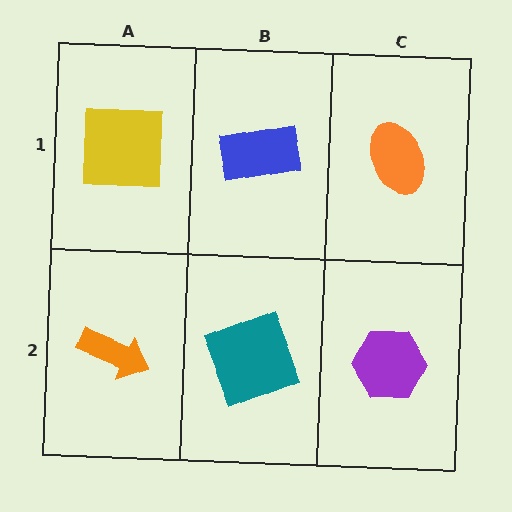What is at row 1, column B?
A blue rectangle.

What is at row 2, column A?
An orange arrow.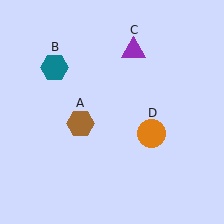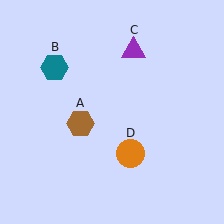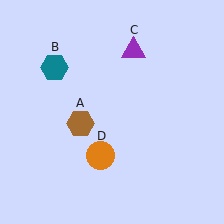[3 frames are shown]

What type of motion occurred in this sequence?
The orange circle (object D) rotated clockwise around the center of the scene.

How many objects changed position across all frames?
1 object changed position: orange circle (object D).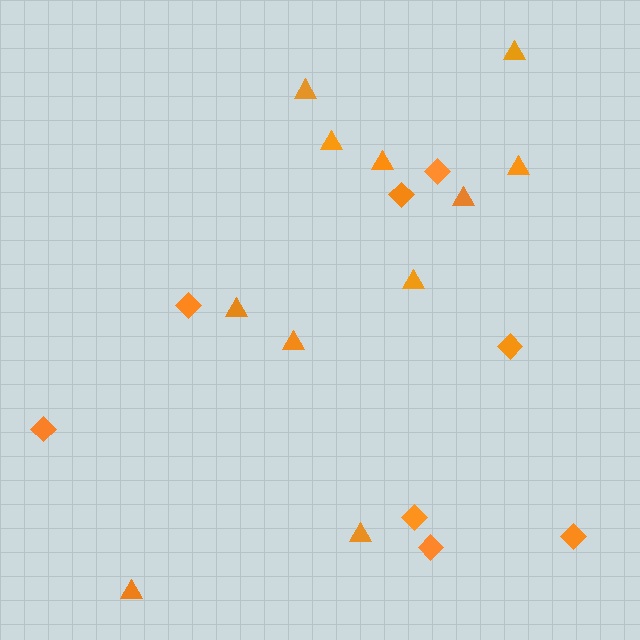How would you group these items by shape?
There are 2 groups: one group of diamonds (8) and one group of triangles (11).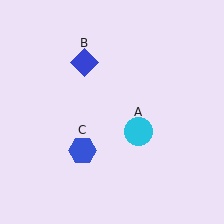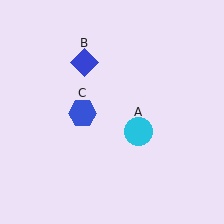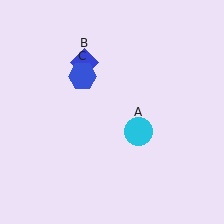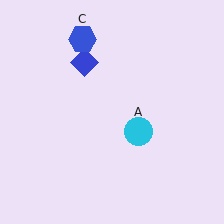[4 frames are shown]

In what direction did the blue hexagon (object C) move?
The blue hexagon (object C) moved up.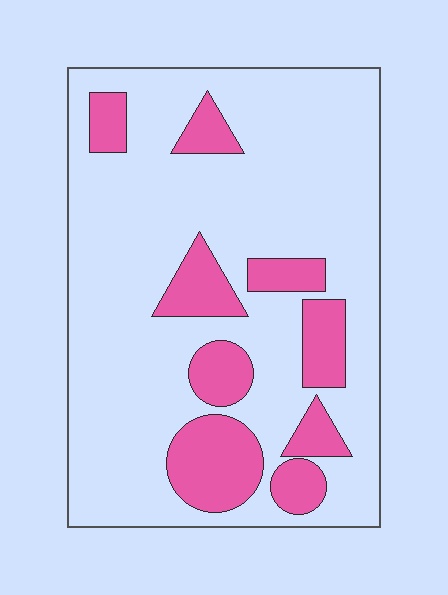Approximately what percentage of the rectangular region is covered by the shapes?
Approximately 20%.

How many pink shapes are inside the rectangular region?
9.